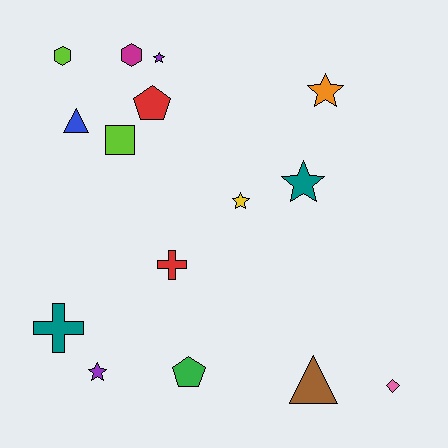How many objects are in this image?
There are 15 objects.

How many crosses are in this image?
There are 2 crosses.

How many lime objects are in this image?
There are 2 lime objects.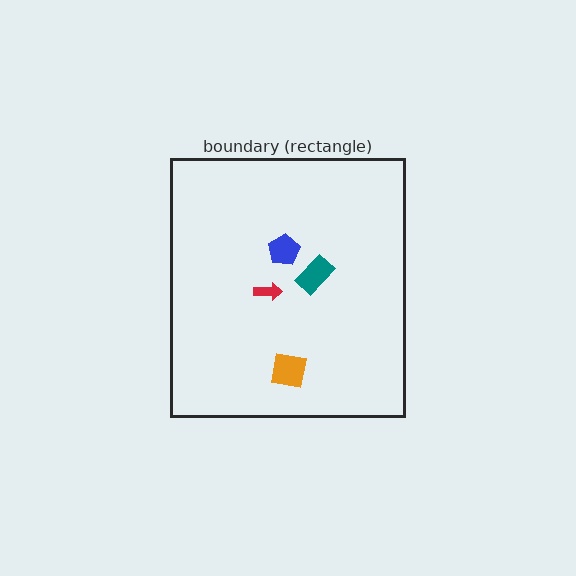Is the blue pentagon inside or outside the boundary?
Inside.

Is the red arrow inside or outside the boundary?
Inside.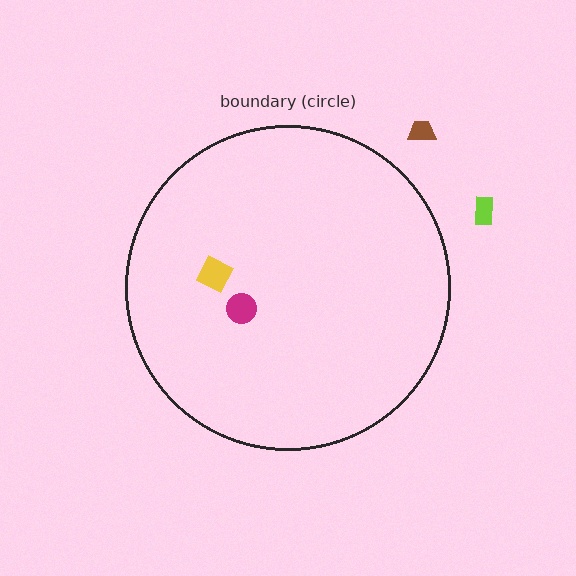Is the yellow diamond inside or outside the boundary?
Inside.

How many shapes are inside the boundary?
2 inside, 2 outside.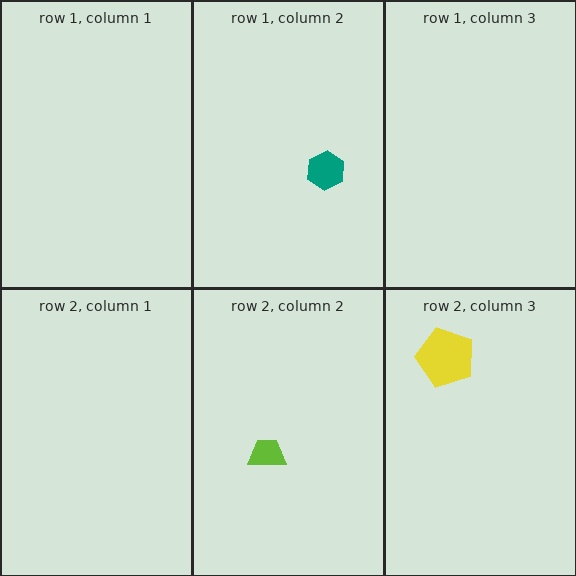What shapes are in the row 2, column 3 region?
The yellow pentagon.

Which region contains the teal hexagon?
The row 1, column 2 region.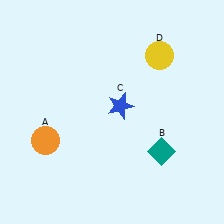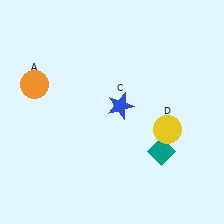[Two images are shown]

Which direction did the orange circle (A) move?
The orange circle (A) moved up.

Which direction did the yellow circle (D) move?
The yellow circle (D) moved down.